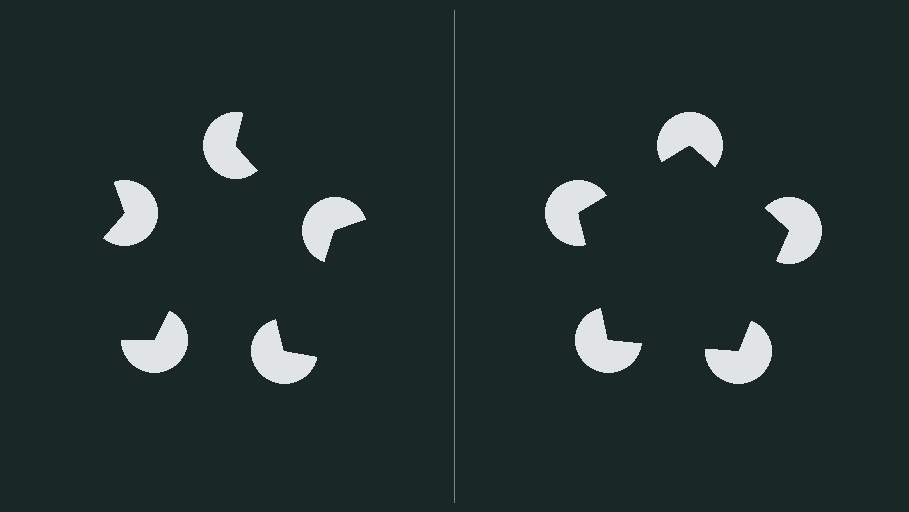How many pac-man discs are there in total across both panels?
10 — 5 on each side.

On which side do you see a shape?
An illusory pentagon appears on the right side. On the left side the wedge cuts are rotated, so no coherent shape forms.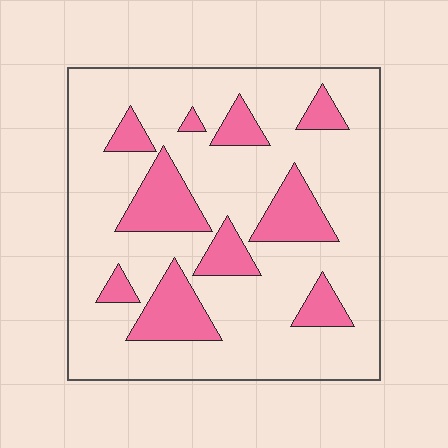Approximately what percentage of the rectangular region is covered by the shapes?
Approximately 20%.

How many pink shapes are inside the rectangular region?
10.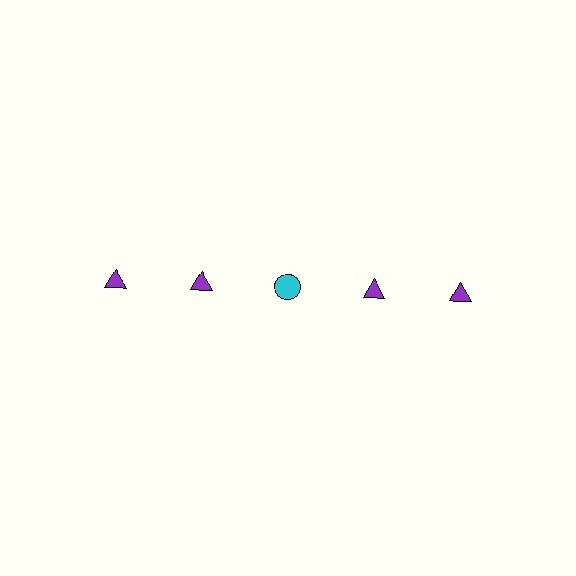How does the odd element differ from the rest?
It differs in both color (cyan instead of purple) and shape (circle instead of triangle).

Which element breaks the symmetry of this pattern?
The cyan circle in the top row, center column breaks the symmetry. All other shapes are purple triangles.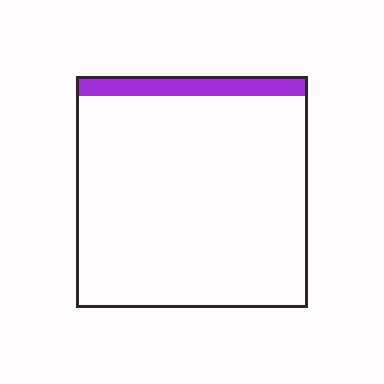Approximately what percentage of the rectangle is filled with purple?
Approximately 10%.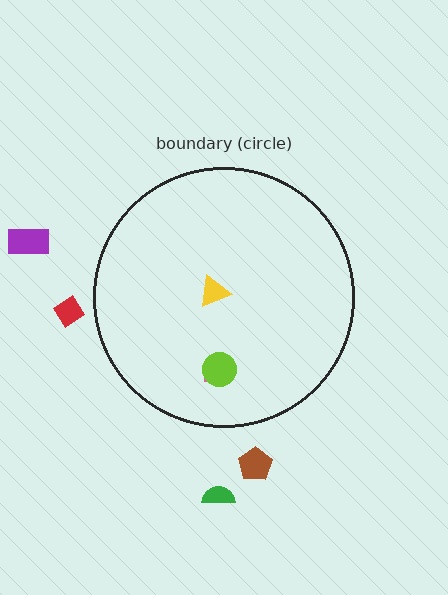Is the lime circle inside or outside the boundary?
Inside.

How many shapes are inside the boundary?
3 inside, 4 outside.